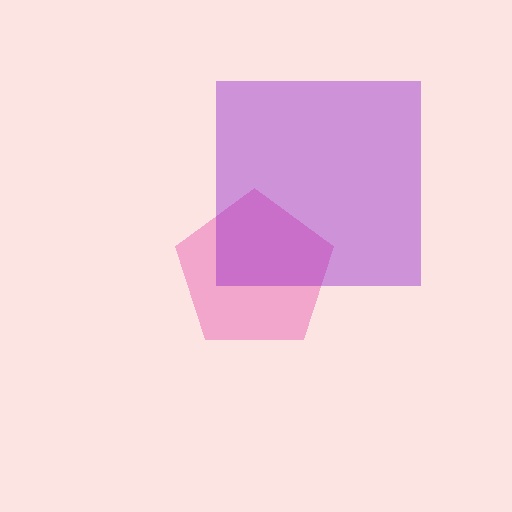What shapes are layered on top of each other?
The layered shapes are: a pink pentagon, a purple square.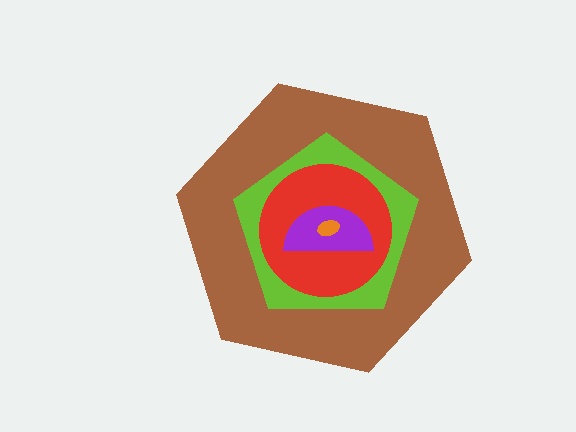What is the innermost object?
The orange ellipse.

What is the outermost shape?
The brown hexagon.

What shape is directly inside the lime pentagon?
The red circle.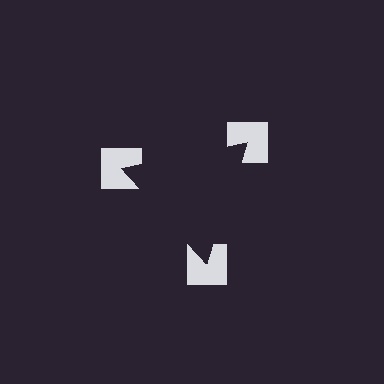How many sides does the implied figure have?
3 sides.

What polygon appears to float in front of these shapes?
An illusory triangle — its edges are inferred from the aligned wedge cuts in the notched squares, not physically drawn.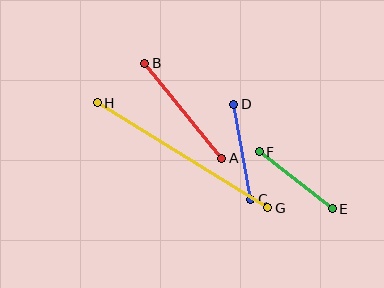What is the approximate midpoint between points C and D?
The midpoint is at approximately (242, 152) pixels.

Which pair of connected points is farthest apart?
Points G and H are farthest apart.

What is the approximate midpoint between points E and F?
The midpoint is at approximately (296, 180) pixels.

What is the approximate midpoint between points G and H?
The midpoint is at approximately (182, 155) pixels.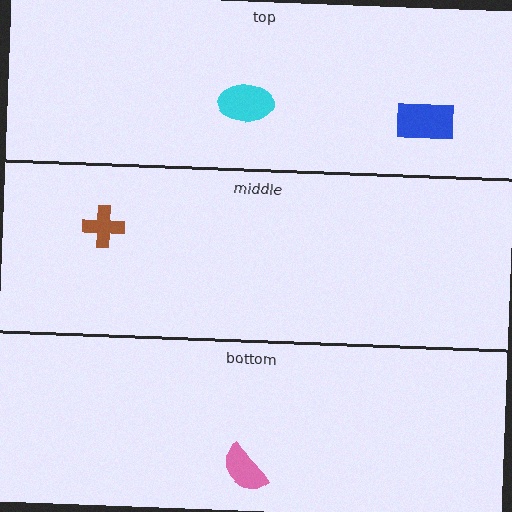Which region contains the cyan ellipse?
The top region.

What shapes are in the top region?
The blue rectangle, the cyan ellipse.